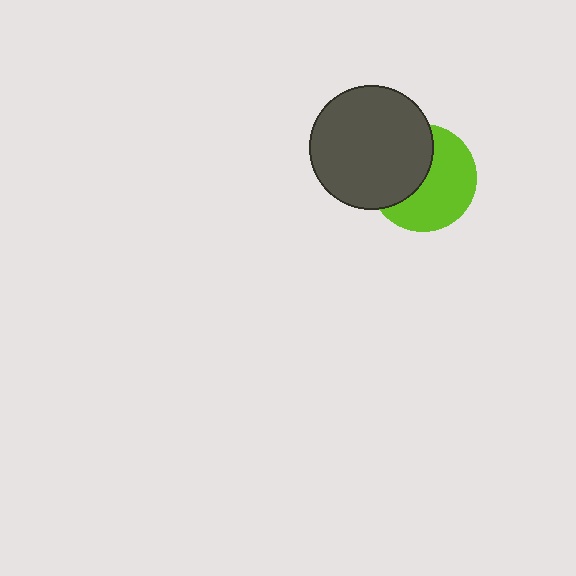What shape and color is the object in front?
The object in front is a dark gray circle.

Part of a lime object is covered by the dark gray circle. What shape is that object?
It is a circle.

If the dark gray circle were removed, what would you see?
You would see the complete lime circle.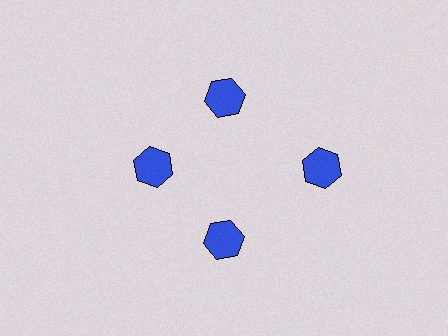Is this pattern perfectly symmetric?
No. The 4 blue hexagons are arranged in a ring, but one element near the 3 o'clock position is pushed outward from the center, breaking the 4-fold rotational symmetry.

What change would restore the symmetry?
The symmetry would be restored by moving it inward, back onto the ring so that all 4 hexagons sit at equal angles and equal distance from the center.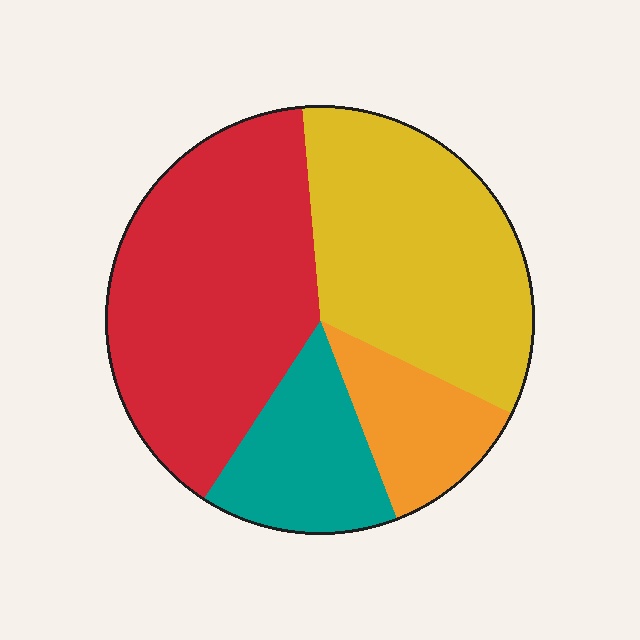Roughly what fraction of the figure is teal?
Teal covers about 15% of the figure.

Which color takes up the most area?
Red, at roughly 40%.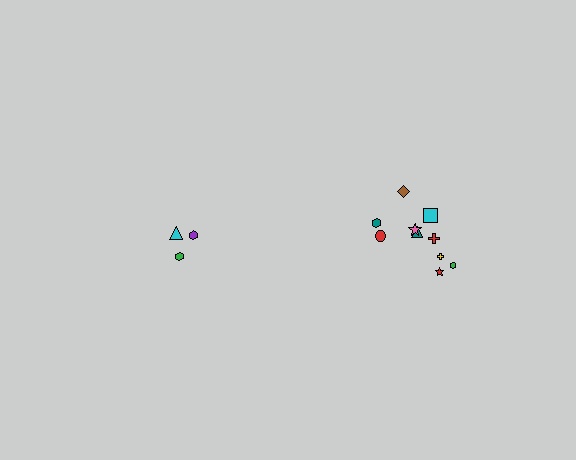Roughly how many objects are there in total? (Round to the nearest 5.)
Roughly 15 objects in total.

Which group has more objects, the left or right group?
The right group.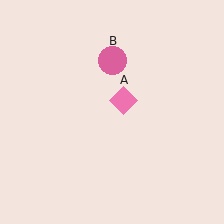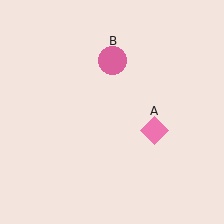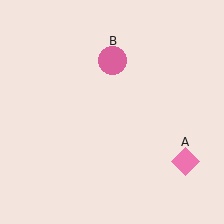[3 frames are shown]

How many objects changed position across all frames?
1 object changed position: pink diamond (object A).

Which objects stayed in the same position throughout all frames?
Pink circle (object B) remained stationary.